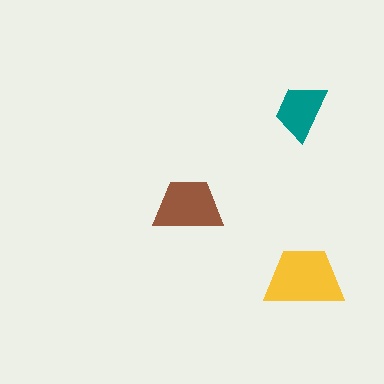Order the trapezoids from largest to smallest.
the yellow one, the brown one, the teal one.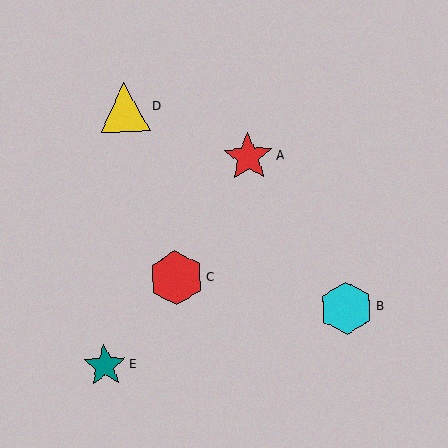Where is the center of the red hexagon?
The center of the red hexagon is at (176, 278).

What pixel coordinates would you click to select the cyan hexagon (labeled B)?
Click at (346, 308) to select the cyan hexagon B.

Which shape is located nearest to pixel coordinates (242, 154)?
The red star (labeled A) at (248, 157) is nearest to that location.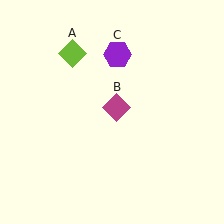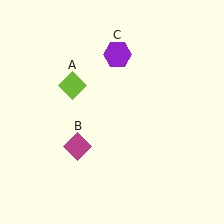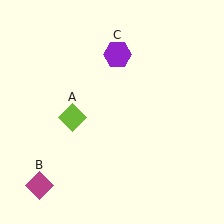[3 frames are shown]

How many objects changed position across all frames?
2 objects changed position: lime diamond (object A), magenta diamond (object B).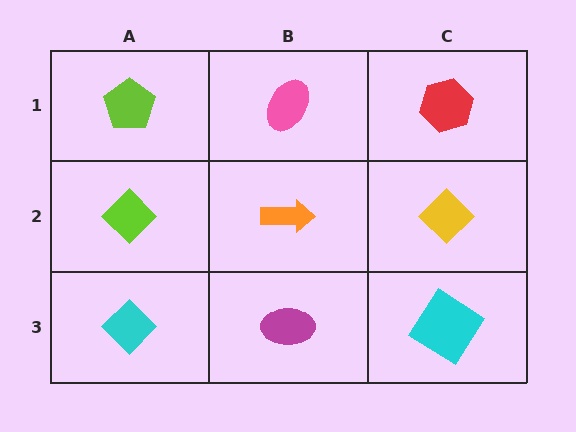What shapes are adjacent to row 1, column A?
A lime diamond (row 2, column A), a pink ellipse (row 1, column B).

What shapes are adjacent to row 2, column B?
A pink ellipse (row 1, column B), a magenta ellipse (row 3, column B), a lime diamond (row 2, column A), a yellow diamond (row 2, column C).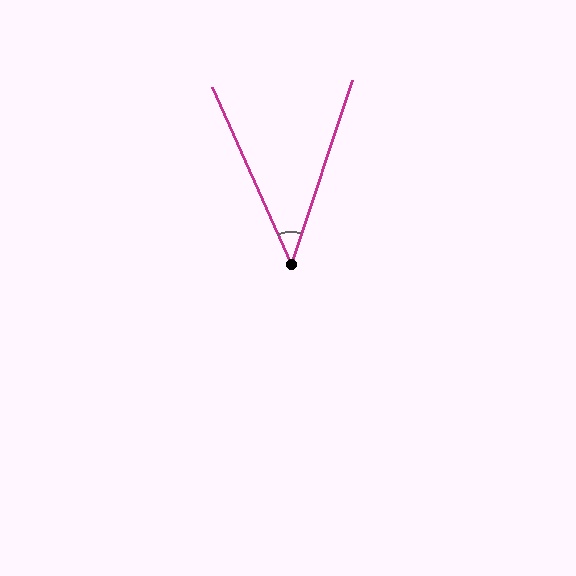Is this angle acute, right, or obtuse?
It is acute.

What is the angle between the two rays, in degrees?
Approximately 43 degrees.